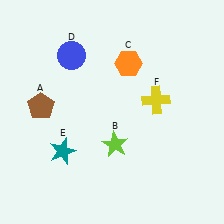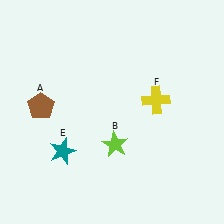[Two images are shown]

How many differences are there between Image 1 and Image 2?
There are 2 differences between the two images.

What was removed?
The orange hexagon (C), the blue circle (D) were removed in Image 2.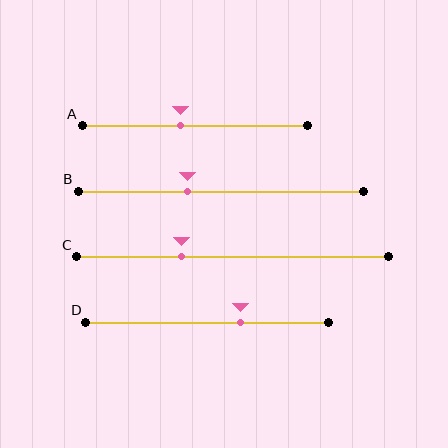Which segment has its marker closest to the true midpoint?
Segment A has its marker closest to the true midpoint.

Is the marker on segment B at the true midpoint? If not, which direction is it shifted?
No, the marker on segment B is shifted to the left by about 12% of the segment length.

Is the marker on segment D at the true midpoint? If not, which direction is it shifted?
No, the marker on segment D is shifted to the right by about 14% of the segment length.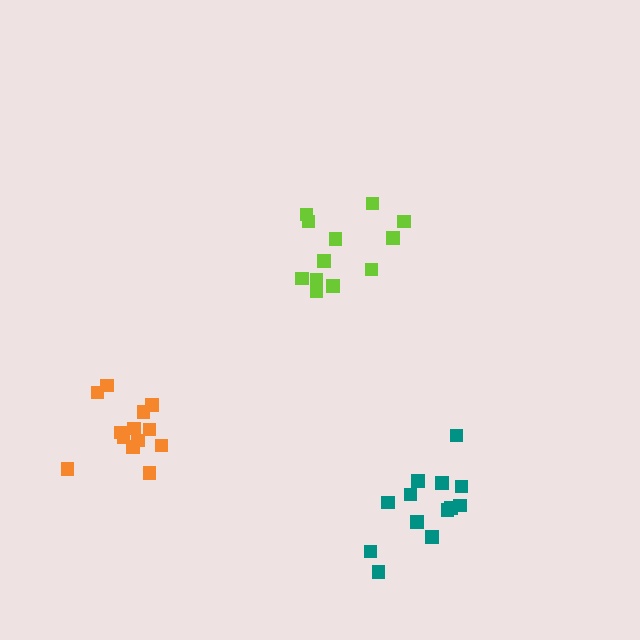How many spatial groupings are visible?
There are 3 spatial groupings.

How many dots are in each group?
Group 1: 12 dots, Group 2: 13 dots, Group 3: 13 dots (38 total).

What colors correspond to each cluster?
The clusters are colored: lime, teal, orange.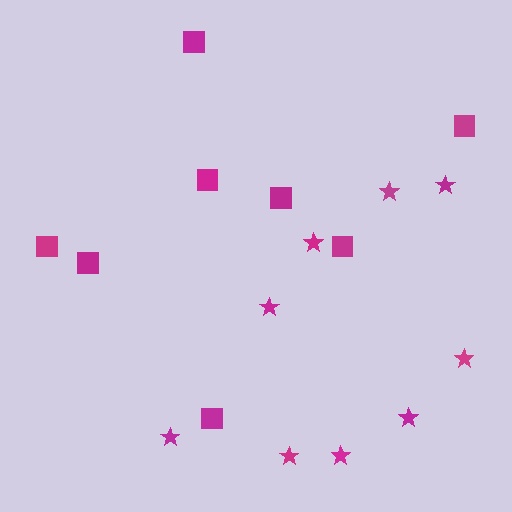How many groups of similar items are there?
There are 2 groups: one group of stars (9) and one group of squares (8).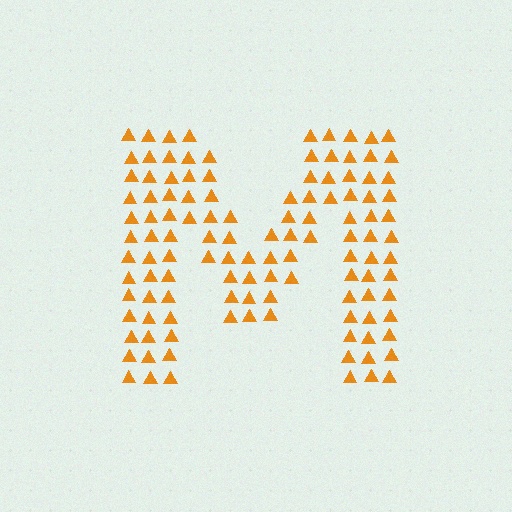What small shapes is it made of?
It is made of small triangles.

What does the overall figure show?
The overall figure shows the letter M.